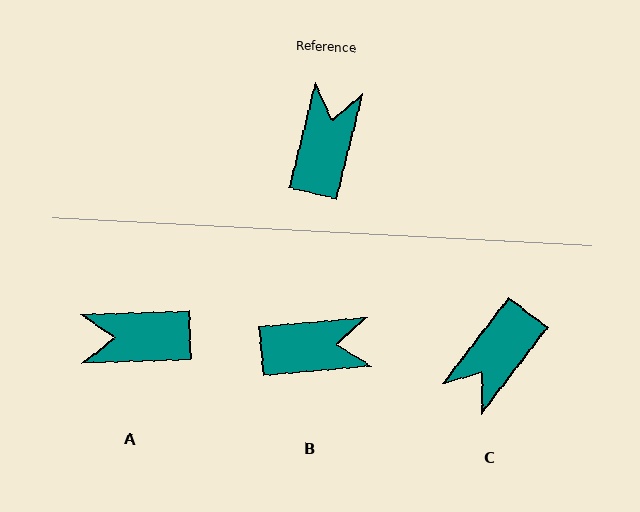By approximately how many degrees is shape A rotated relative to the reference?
Approximately 105 degrees counter-clockwise.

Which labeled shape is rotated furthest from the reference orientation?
C, about 156 degrees away.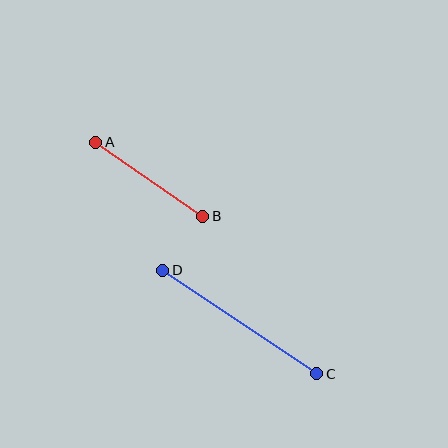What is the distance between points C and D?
The distance is approximately 185 pixels.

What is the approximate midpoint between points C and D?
The midpoint is at approximately (240, 322) pixels.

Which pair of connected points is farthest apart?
Points C and D are farthest apart.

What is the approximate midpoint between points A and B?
The midpoint is at approximately (149, 179) pixels.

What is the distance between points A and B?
The distance is approximately 130 pixels.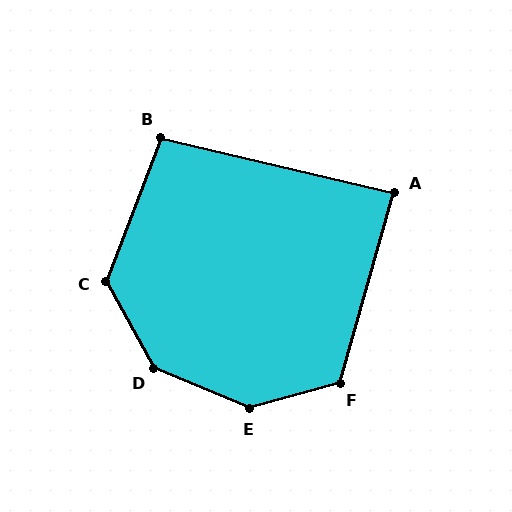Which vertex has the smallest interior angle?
A, at approximately 87 degrees.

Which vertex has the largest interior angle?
E, at approximately 142 degrees.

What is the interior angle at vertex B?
Approximately 97 degrees (obtuse).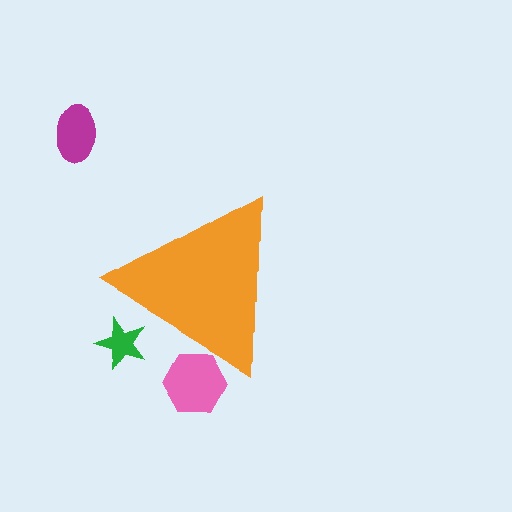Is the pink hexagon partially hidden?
Yes, the pink hexagon is partially hidden behind the orange triangle.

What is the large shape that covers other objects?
An orange triangle.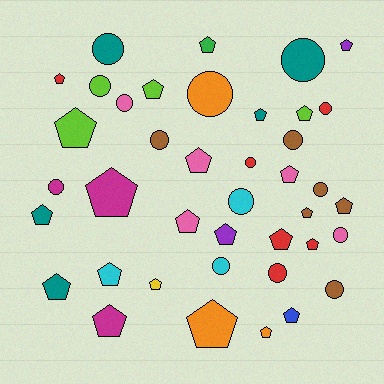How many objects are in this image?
There are 40 objects.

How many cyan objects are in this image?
There are 3 cyan objects.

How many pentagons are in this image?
There are 24 pentagons.